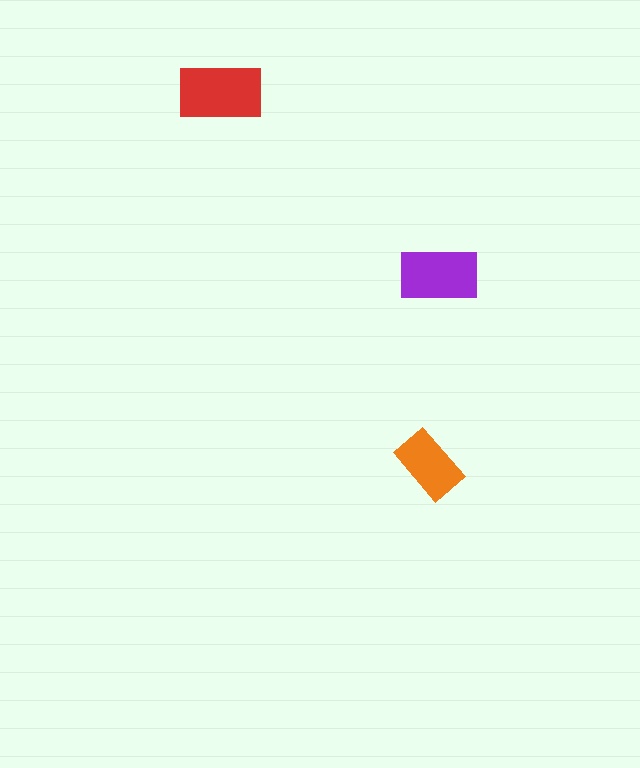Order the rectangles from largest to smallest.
the red one, the purple one, the orange one.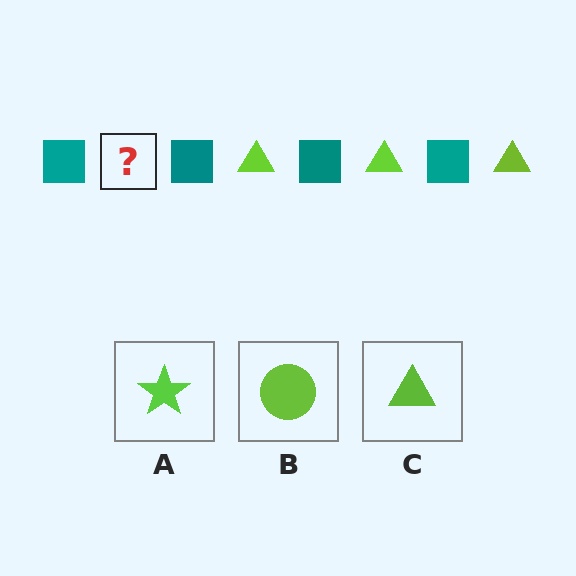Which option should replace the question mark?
Option C.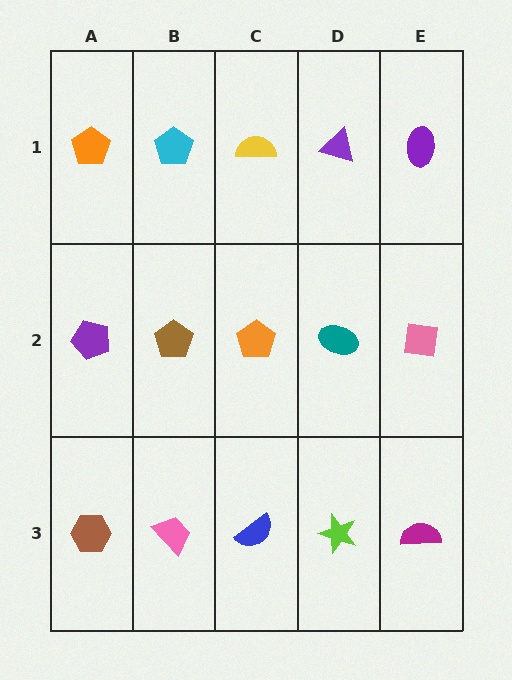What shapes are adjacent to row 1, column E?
A pink square (row 2, column E), a purple triangle (row 1, column D).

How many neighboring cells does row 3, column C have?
3.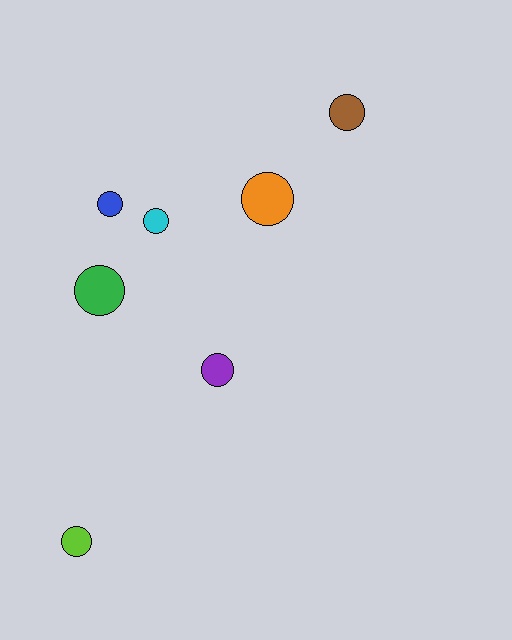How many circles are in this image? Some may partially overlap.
There are 7 circles.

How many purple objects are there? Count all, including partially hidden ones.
There is 1 purple object.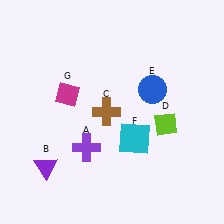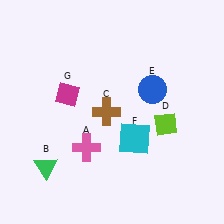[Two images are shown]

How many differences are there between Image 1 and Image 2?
There are 2 differences between the two images.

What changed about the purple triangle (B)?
In Image 1, B is purple. In Image 2, it changed to green.